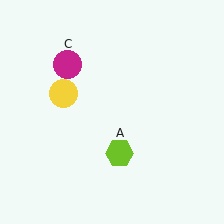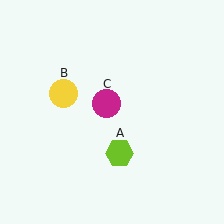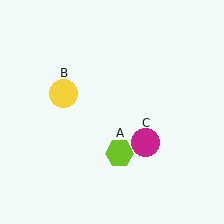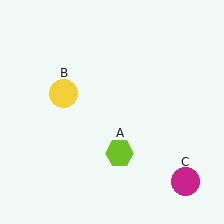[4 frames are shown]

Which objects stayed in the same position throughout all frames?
Lime hexagon (object A) and yellow circle (object B) remained stationary.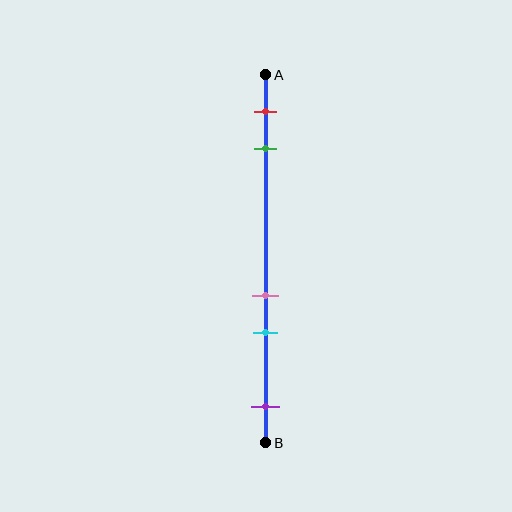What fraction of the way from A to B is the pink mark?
The pink mark is approximately 60% (0.6) of the way from A to B.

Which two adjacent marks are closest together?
The pink and cyan marks are the closest adjacent pair.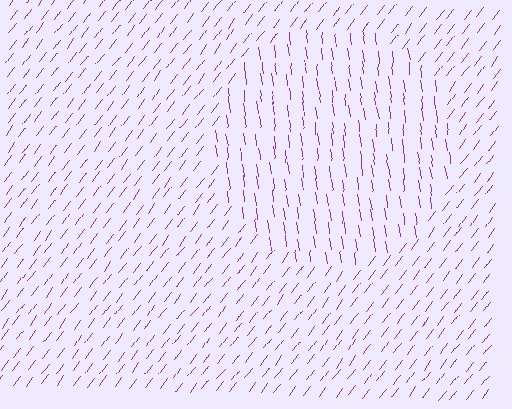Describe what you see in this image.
The image is filled with small purple line segments. A circle region in the image has lines oriented differently from the surrounding lines, creating a visible texture boundary.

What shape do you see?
I see a circle.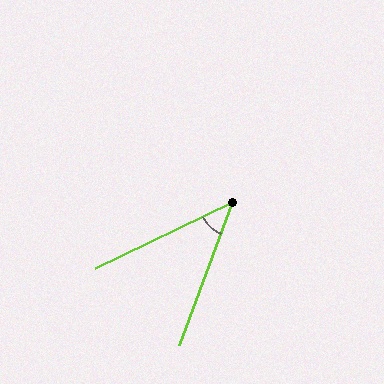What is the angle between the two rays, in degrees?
Approximately 44 degrees.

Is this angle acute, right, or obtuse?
It is acute.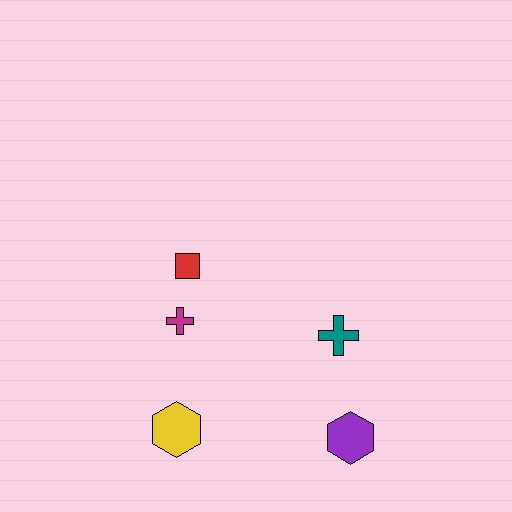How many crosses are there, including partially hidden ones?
There are 2 crosses.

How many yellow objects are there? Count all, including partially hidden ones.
There is 1 yellow object.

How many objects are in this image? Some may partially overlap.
There are 5 objects.